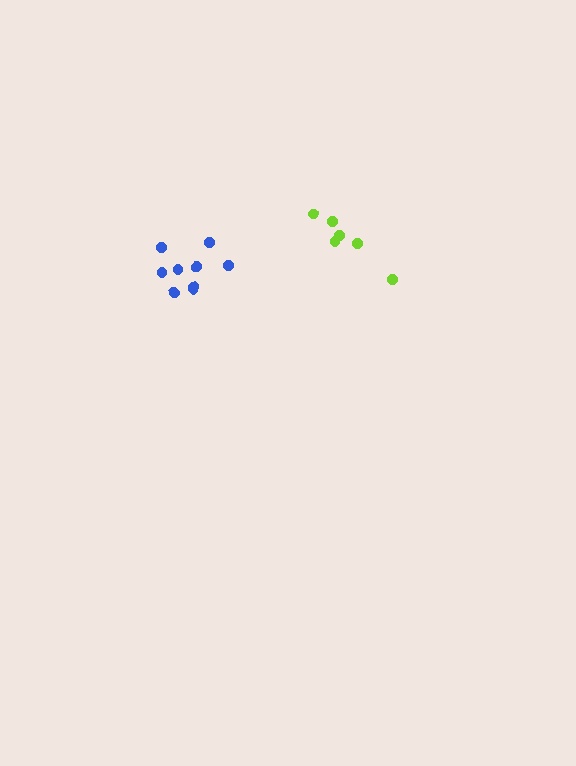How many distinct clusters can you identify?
There are 2 distinct clusters.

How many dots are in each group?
Group 1: 9 dots, Group 2: 6 dots (15 total).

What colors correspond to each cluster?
The clusters are colored: blue, lime.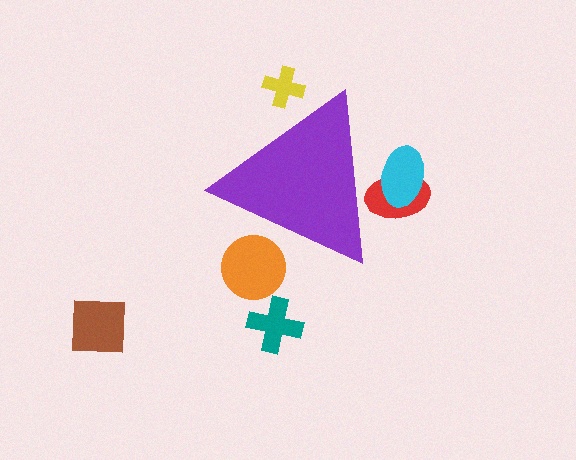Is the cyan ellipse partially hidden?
Yes, the cyan ellipse is partially hidden behind the purple triangle.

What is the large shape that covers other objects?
A purple triangle.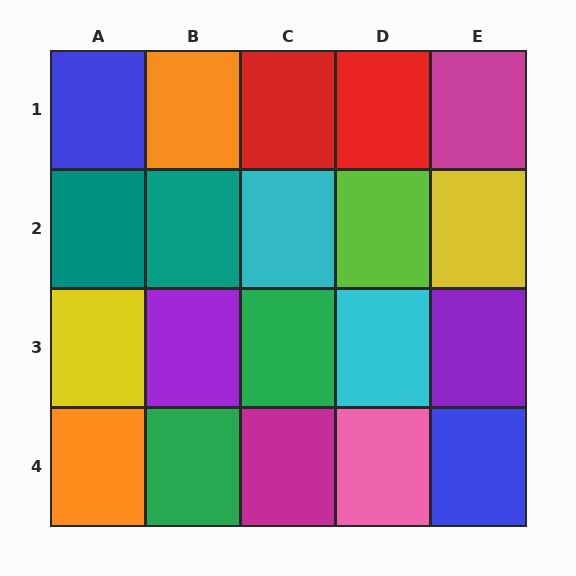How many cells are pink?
1 cell is pink.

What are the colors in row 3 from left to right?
Yellow, purple, green, cyan, purple.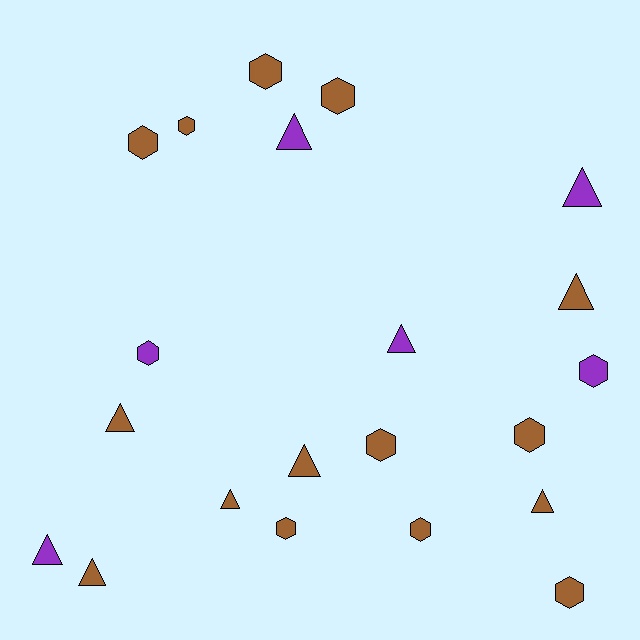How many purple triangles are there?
There are 4 purple triangles.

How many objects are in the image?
There are 21 objects.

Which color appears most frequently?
Brown, with 15 objects.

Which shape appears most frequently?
Hexagon, with 11 objects.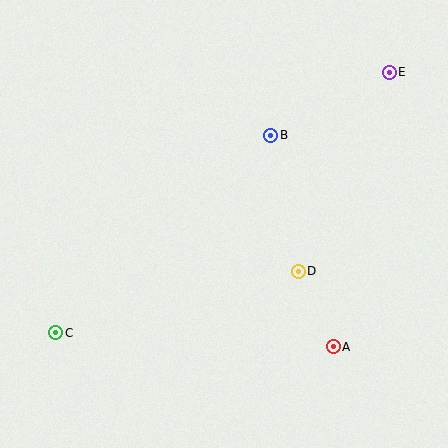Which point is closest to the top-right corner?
Point E is closest to the top-right corner.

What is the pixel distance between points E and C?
The distance between E and C is 423 pixels.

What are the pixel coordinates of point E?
Point E is at (389, 72).